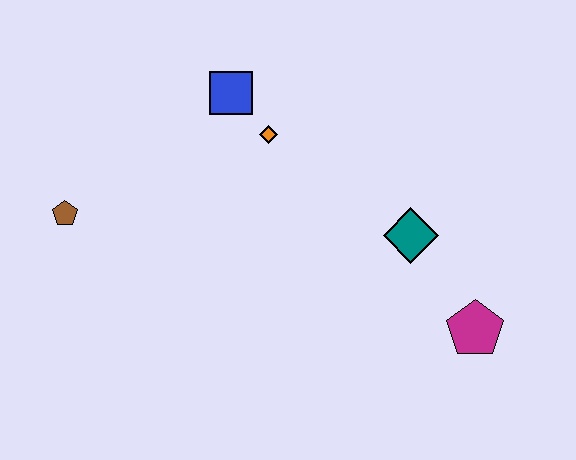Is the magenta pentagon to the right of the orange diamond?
Yes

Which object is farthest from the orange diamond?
The magenta pentagon is farthest from the orange diamond.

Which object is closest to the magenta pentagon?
The teal diamond is closest to the magenta pentagon.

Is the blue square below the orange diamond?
No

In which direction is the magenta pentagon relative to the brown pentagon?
The magenta pentagon is to the right of the brown pentagon.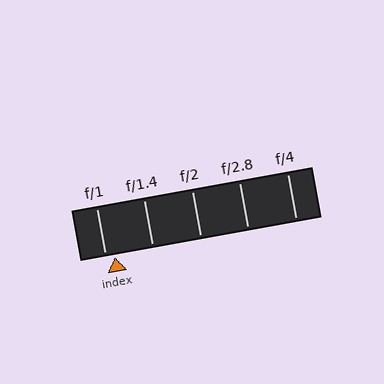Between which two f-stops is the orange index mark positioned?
The index mark is between f/1 and f/1.4.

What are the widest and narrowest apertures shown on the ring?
The widest aperture shown is f/1 and the narrowest is f/4.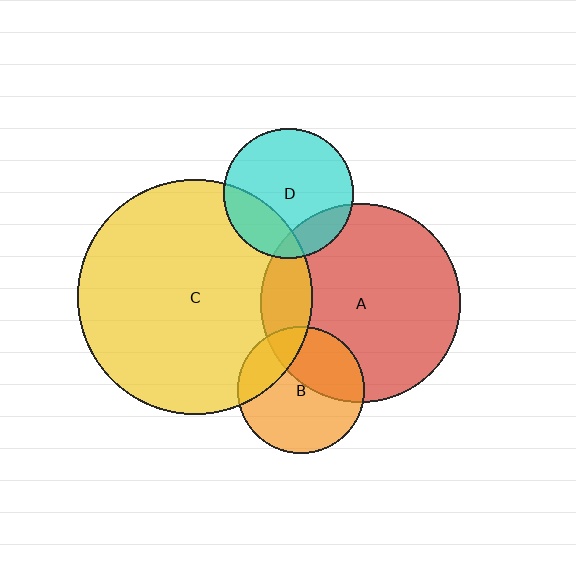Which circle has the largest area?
Circle C (yellow).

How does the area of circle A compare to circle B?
Approximately 2.5 times.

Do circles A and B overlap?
Yes.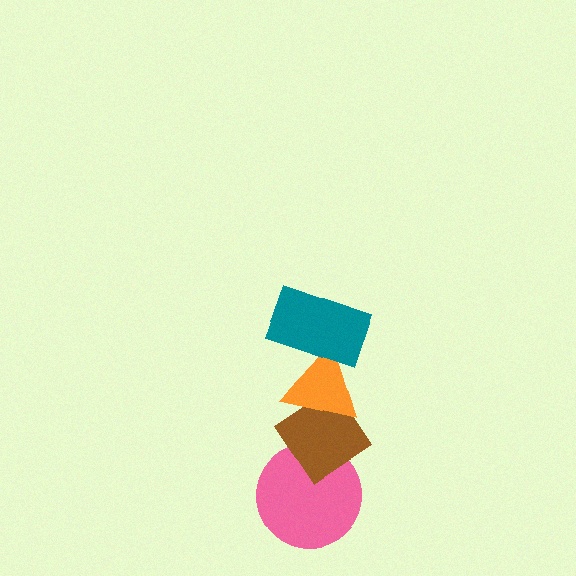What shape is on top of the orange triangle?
The teal rectangle is on top of the orange triangle.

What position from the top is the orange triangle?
The orange triangle is 2nd from the top.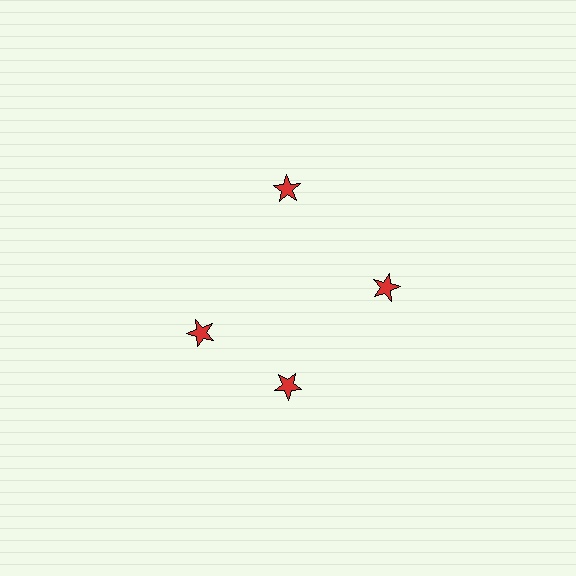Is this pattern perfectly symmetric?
No. The 4 red stars are arranged in a ring, but one element near the 9 o'clock position is rotated out of alignment along the ring, breaking the 4-fold rotational symmetry.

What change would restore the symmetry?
The symmetry would be restored by rotating it back into even spacing with its neighbors so that all 4 stars sit at equal angles and equal distance from the center.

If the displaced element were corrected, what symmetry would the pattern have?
It would have 4-fold rotational symmetry — the pattern would map onto itself every 90 degrees.